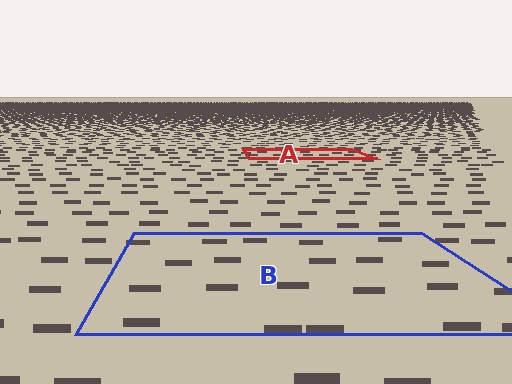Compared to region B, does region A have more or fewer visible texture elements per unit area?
Region A has more texture elements per unit area — they are packed more densely because it is farther away.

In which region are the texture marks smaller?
The texture marks are smaller in region A, because it is farther away.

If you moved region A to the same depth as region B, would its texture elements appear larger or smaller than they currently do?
They would appear larger. At a closer depth, the same texture elements are projected at a bigger on-screen size.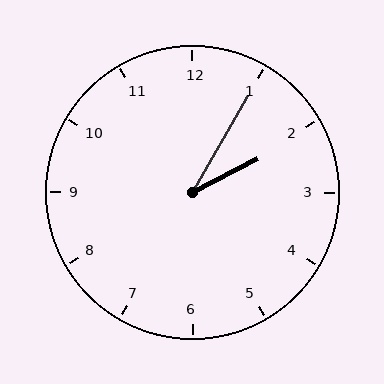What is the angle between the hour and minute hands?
Approximately 32 degrees.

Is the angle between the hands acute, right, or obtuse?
It is acute.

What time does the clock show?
2:05.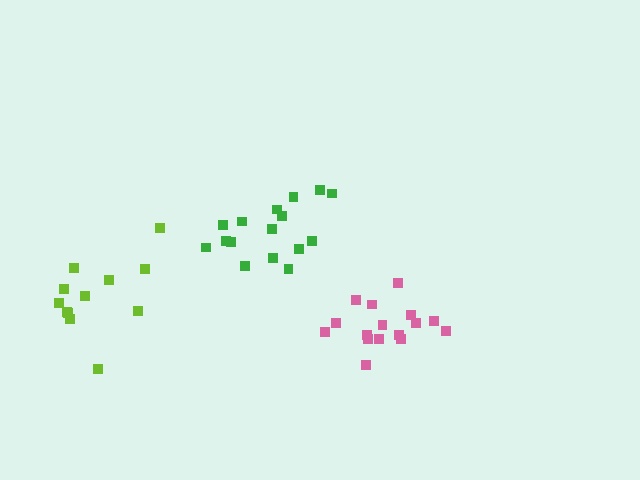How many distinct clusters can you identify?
There are 3 distinct clusters.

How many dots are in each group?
Group 1: 12 dots, Group 2: 16 dots, Group 3: 16 dots (44 total).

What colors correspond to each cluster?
The clusters are colored: lime, green, pink.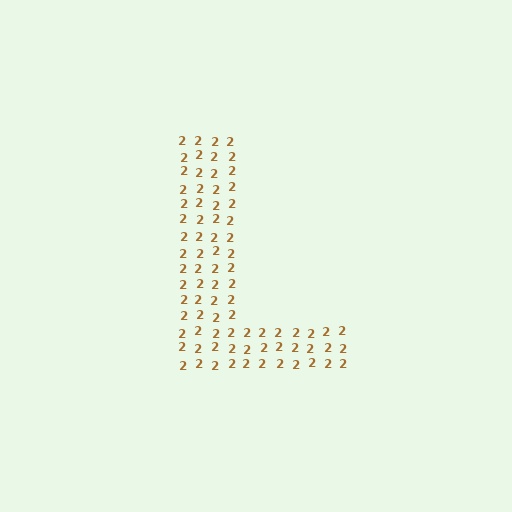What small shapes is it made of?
It is made of small digit 2's.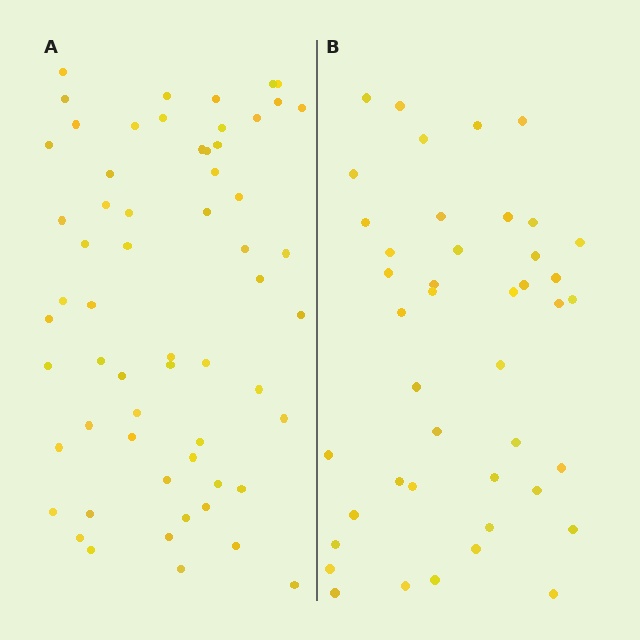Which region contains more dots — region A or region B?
Region A (the left region) has more dots.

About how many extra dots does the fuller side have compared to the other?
Region A has approximately 15 more dots than region B.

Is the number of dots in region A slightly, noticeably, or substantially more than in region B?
Region A has noticeably more, but not dramatically so. The ratio is roughly 1.4 to 1.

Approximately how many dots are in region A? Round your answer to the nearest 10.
About 60 dots.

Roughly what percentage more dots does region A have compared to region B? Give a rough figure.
About 40% more.